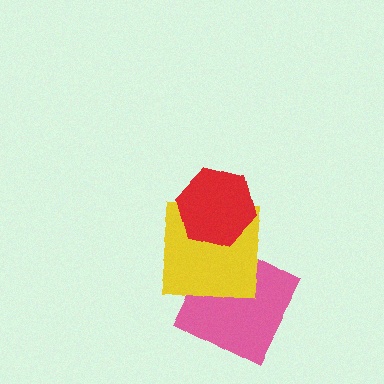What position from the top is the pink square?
The pink square is 3rd from the top.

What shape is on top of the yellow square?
The red hexagon is on top of the yellow square.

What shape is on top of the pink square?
The yellow square is on top of the pink square.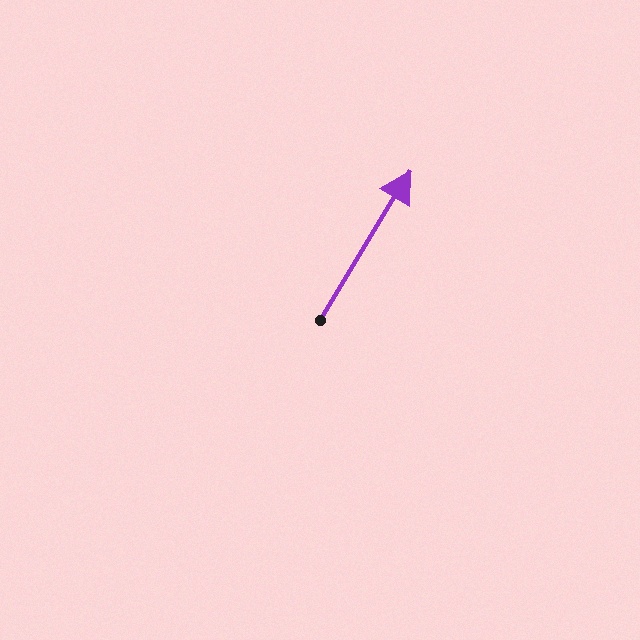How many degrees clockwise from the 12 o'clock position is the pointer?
Approximately 31 degrees.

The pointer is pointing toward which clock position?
Roughly 1 o'clock.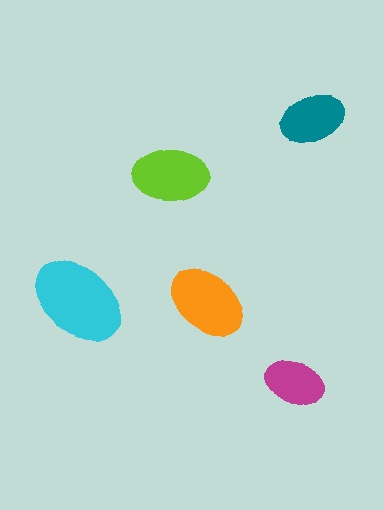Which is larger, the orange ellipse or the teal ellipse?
The orange one.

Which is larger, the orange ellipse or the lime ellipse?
The orange one.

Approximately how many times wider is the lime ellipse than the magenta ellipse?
About 1.5 times wider.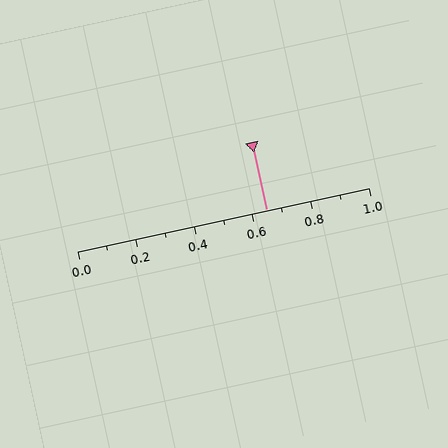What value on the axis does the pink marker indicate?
The marker indicates approximately 0.65.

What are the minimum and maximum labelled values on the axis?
The axis runs from 0.0 to 1.0.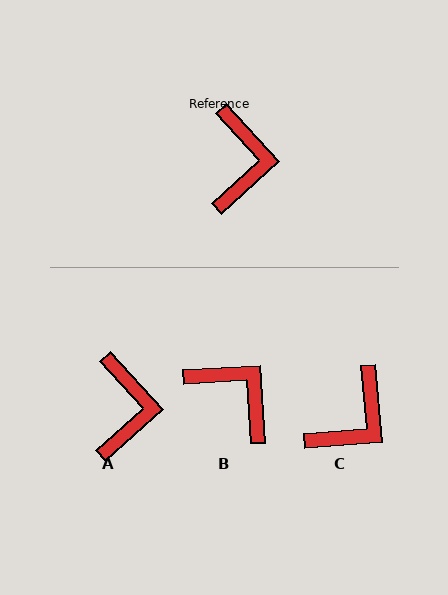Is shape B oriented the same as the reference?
No, it is off by about 51 degrees.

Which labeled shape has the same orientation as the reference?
A.